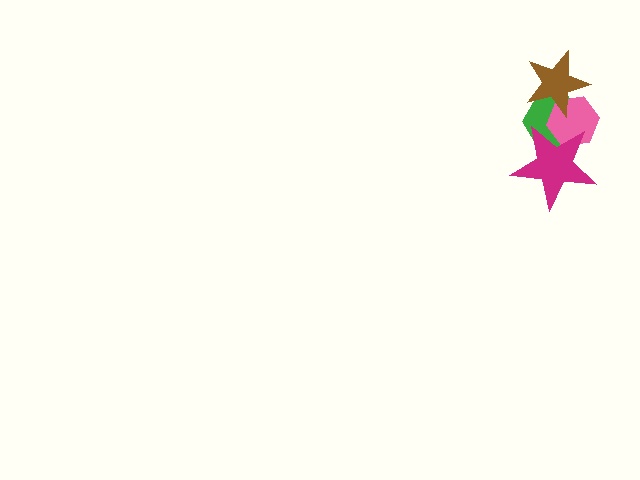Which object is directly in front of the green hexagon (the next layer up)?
The pink hexagon is directly in front of the green hexagon.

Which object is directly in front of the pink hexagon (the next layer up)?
The brown star is directly in front of the pink hexagon.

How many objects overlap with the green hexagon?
3 objects overlap with the green hexagon.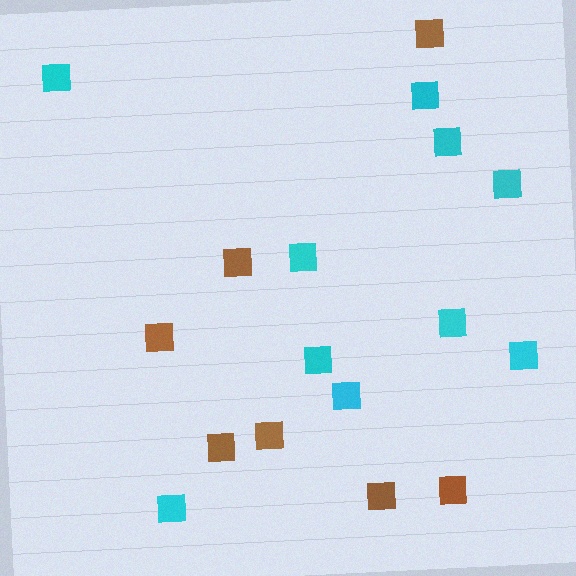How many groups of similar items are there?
There are 2 groups: one group of brown squares (7) and one group of cyan squares (10).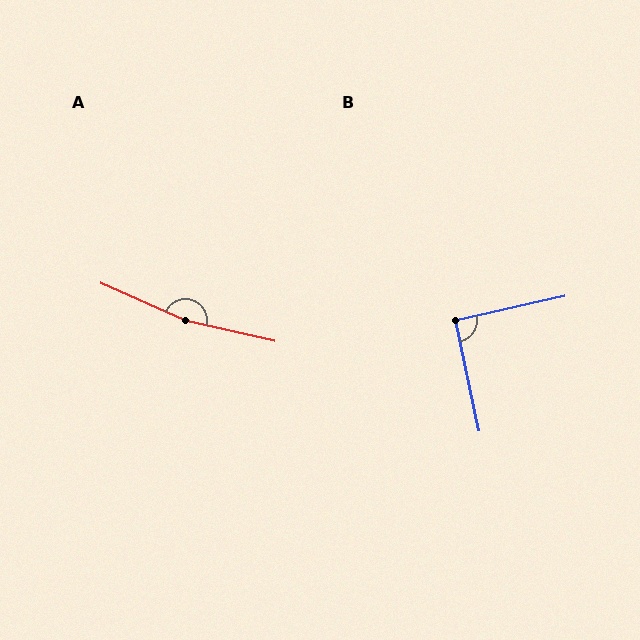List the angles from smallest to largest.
B (91°), A (169°).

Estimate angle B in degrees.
Approximately 91 degrees.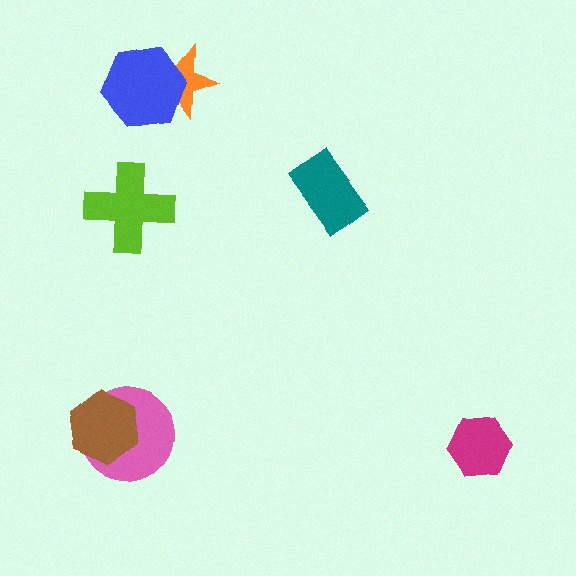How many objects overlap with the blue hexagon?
1 object overlaps with the blue hexagon.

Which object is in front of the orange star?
The blue hexagon is in front of the orange star.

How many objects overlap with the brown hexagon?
1 object overlaps with the brown hexagon.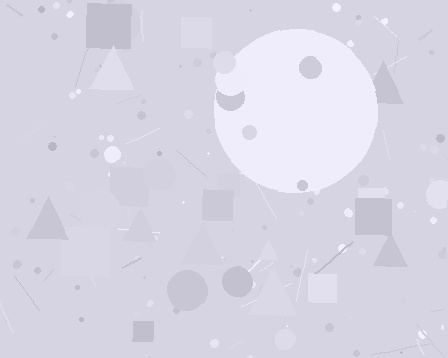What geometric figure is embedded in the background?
A circle is embedded in the background.